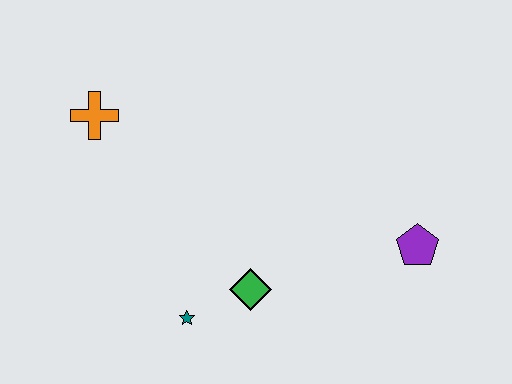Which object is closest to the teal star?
The green diamond is closest to the teal star.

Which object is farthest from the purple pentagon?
The orange cross is farthest from the purple pentagon.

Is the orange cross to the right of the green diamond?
No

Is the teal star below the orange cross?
Yes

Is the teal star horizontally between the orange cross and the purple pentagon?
Yes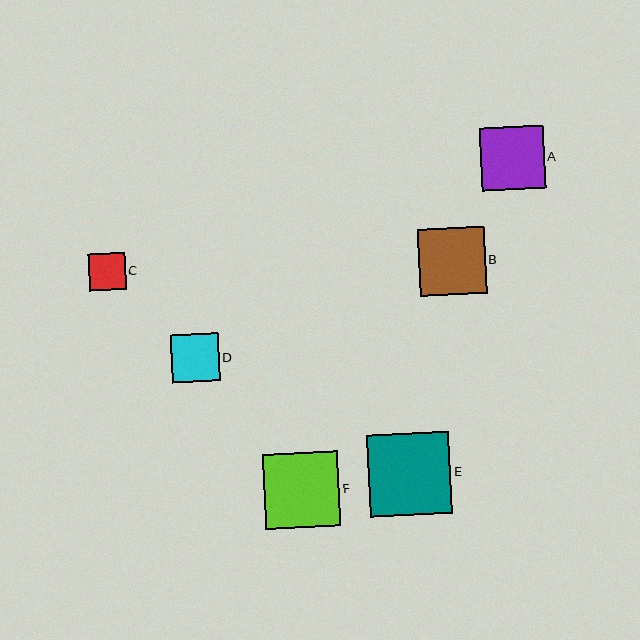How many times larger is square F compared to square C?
Square F is approximately 2.0 times the size of square C.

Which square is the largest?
Square E is the largest with a size of approximately 82 pixels.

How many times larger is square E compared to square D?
Square E is approximately 1.7 times the size of square D.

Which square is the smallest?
Square C is the smallest with a size of approximately 37 pixels.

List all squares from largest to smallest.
From largest to smallest: E, F, B, A, D, C.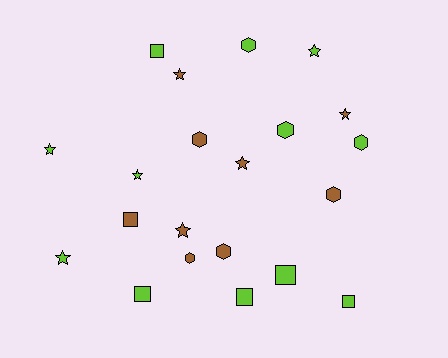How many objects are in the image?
There are 21 objects.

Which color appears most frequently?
Lime, with 12 objects.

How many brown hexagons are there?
There are 4 brown hexagons.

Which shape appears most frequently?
Star, with 8 objects.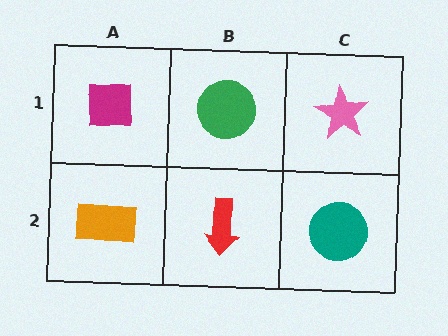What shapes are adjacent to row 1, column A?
An orange rectangle (row 2, column A), a green circle (row 1, column B).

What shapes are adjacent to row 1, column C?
A teal circle (row 2, column C), a green circle (row 1, column B).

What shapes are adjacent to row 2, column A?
A magenta square (row 1, column A), a red arrow (row 2, column B).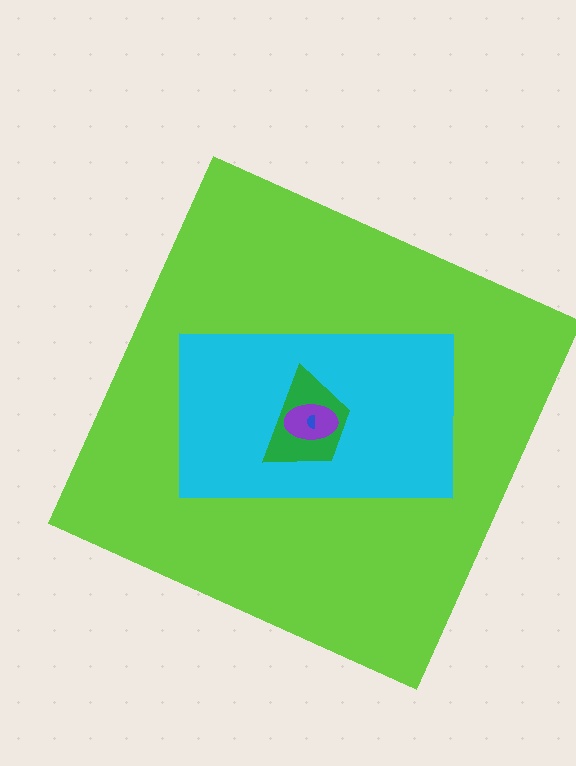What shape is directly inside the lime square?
The cyan rectangle.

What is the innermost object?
The blue semicircle.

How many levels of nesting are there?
5.